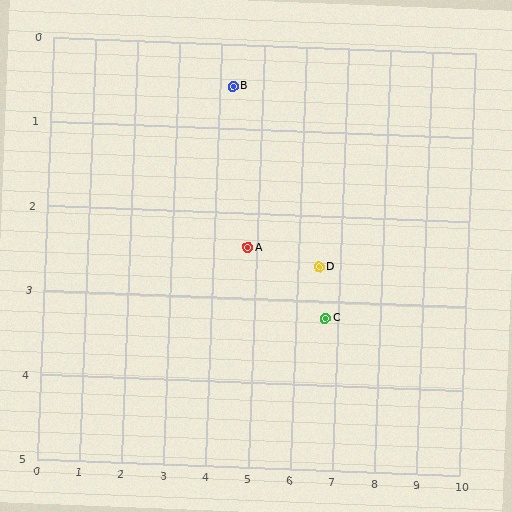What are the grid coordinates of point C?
Point C is at approximately (6.7, 3.2).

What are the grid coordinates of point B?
Point B is at approximately (4.3, 0.5).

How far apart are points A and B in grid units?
Points A and B are about 2.0 grid units apart.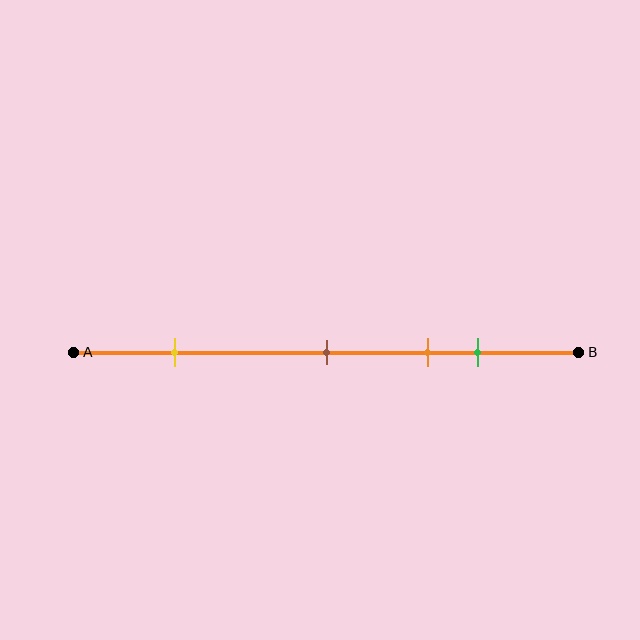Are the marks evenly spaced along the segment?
No, the marks are not evenly spaced.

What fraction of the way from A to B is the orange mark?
The orange mark is approximately 70% (0.7) of the way from A to B.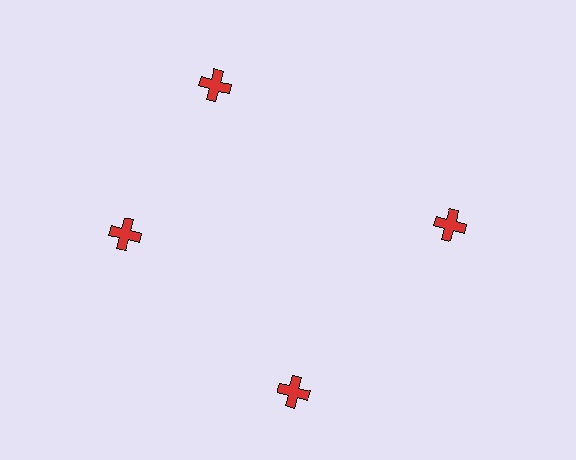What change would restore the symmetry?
The symmetry would be restored by rotating it back into even spacing with its neighbors so that all 4 crosses sit at equal angles and equal distance from the center.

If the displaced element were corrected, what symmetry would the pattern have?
It would have 4-fold rotational symmetry — the pattern would map onto itself every 90 degrees.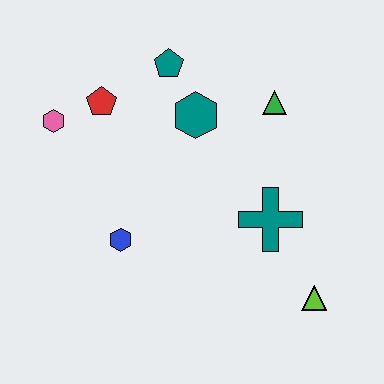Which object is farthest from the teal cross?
The pink hexagon is farthest from the teal cross.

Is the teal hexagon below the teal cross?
No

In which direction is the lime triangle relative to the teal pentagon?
The lime triangle is below the teal pentagon.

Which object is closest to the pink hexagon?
The red pentagon is closest to the pink hexagon.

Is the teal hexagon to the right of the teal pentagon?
Yes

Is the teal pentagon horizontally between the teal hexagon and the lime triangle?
No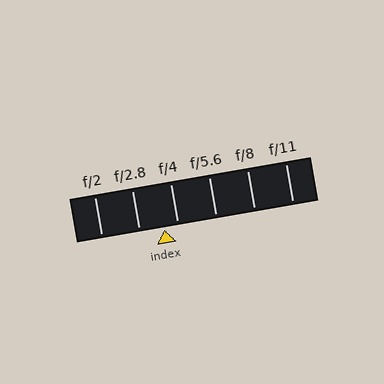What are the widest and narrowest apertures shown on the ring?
The widest aperture shown is f/2 and the narrowest is f/11.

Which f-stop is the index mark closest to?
The index mark is closest to f/4.